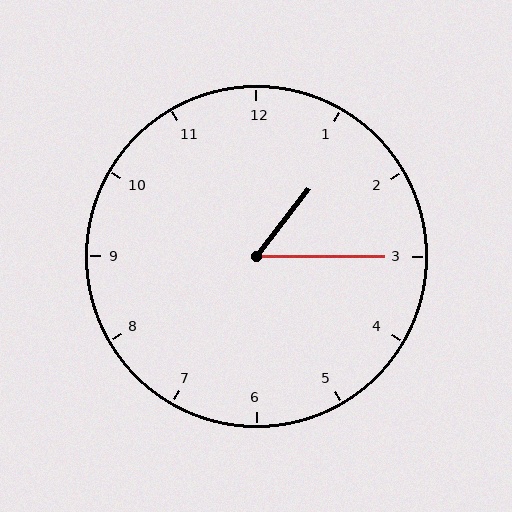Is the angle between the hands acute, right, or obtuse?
It is acute.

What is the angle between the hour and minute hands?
Approximately 52 degrees.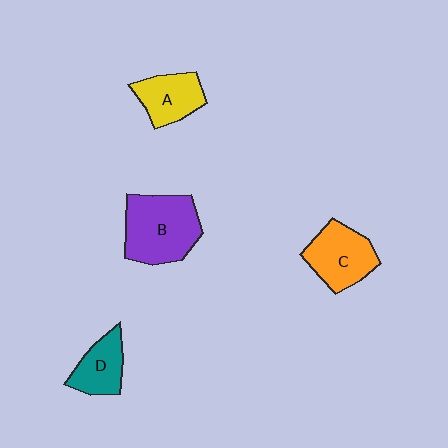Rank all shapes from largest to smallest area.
From largest to smallest: B (purple), C (orange), A (yellow), D (teal).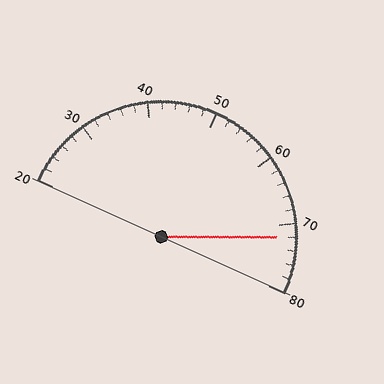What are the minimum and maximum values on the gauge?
The gauge ranges from 20 to 80.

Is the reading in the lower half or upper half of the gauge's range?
The reading is in the upper half of the range (20 to 80).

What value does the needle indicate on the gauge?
The needle indicates approximately 72.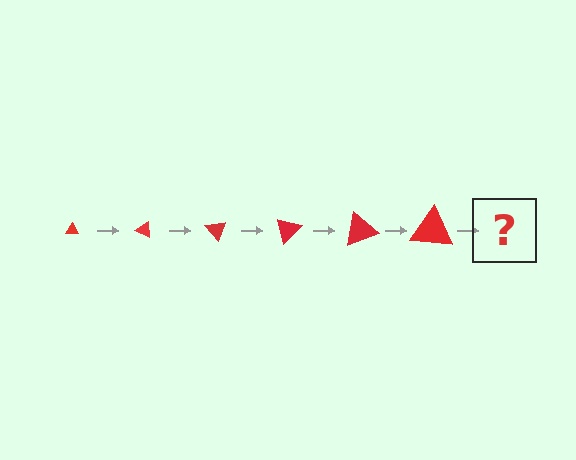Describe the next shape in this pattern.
It should be a triangle, larger than the previous one and rotated 150 degrees from the start.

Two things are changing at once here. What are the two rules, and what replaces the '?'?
The two rules are that the triangle grows larger each step and it rotates 25 degrees each step. The '?' should be a triangle, larger than the previous one and rotated 150 degrees from the start.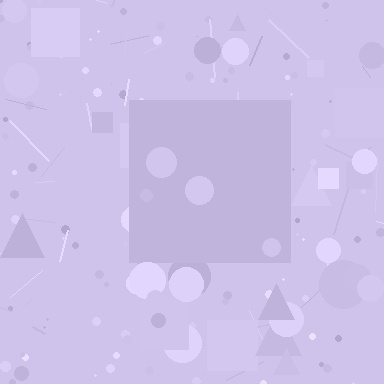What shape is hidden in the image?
A square is hidden in the image.